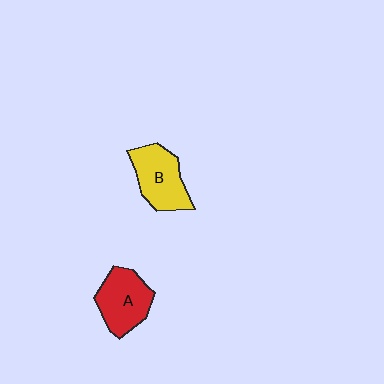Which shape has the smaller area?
Shape A (red).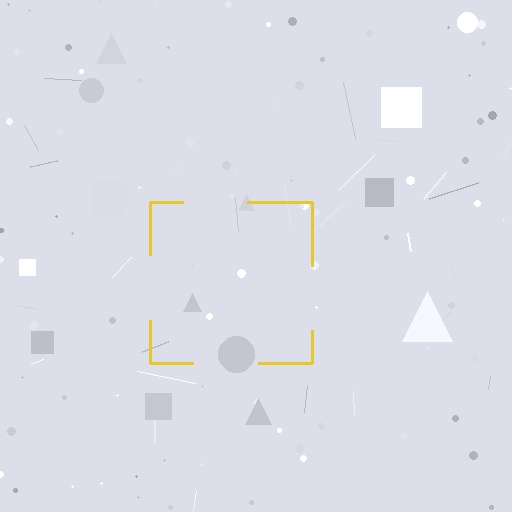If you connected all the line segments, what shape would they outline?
They would outline a square.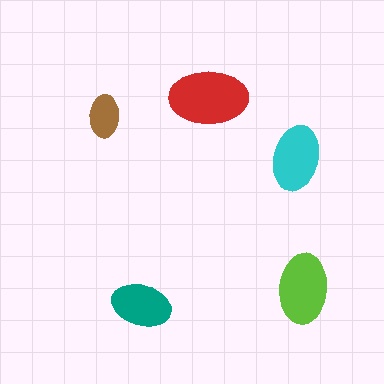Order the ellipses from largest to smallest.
the red one, the lime one, the cyan one, the teal one, the brown one.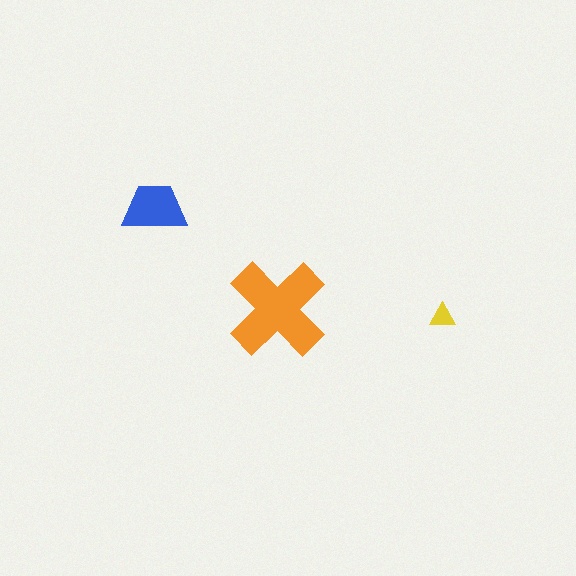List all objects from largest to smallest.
The orange cross, the blue trapezoid, the yellow triangle.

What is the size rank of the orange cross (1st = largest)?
1st.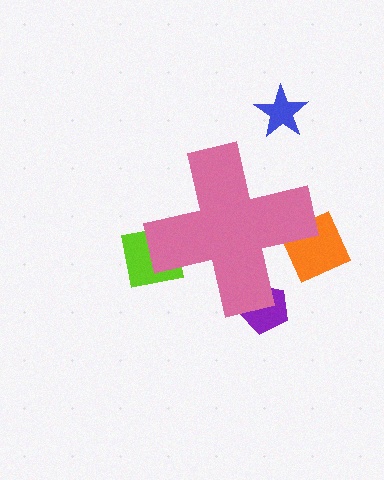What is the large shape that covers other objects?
A pink cross.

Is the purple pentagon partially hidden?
Yes, the purple pentagon is partially hidden behind the pink cross.